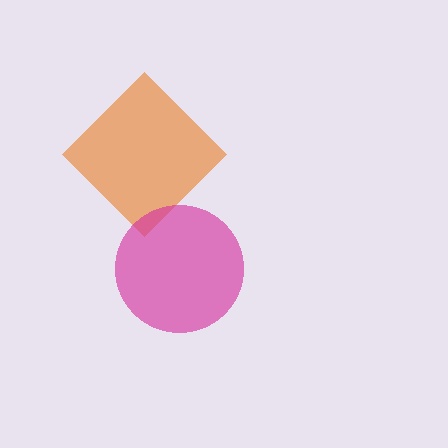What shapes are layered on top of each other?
The layered shapes are: an orange diamond, a magenta circle.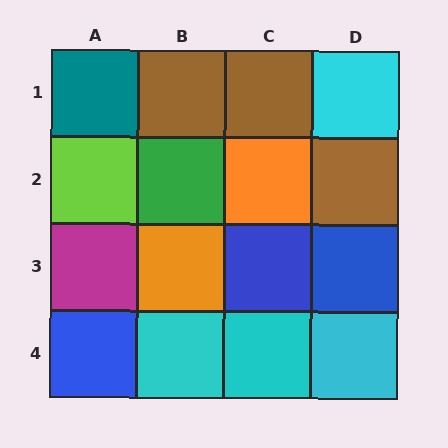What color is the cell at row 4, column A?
Blue.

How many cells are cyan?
4 cells are cyan.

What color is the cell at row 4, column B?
Cyan.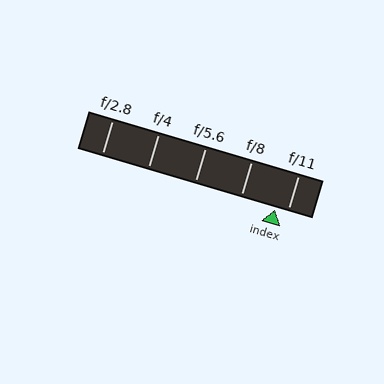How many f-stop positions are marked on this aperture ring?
There are 5 f-stop positions marked.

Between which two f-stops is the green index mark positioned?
The index mark is between f/8 and f/11.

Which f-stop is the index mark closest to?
The index mark is closest to f/11.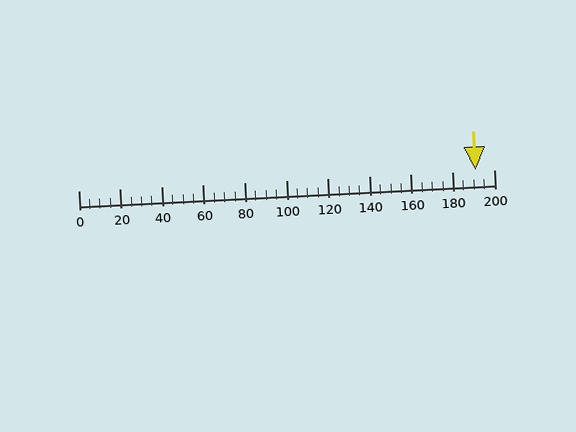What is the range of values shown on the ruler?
The ruler shows values from 0 to 200.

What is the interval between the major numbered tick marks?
The major tick marks are spaced 20 units apart.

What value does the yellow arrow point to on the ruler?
The yellow arrow points to approximately 191.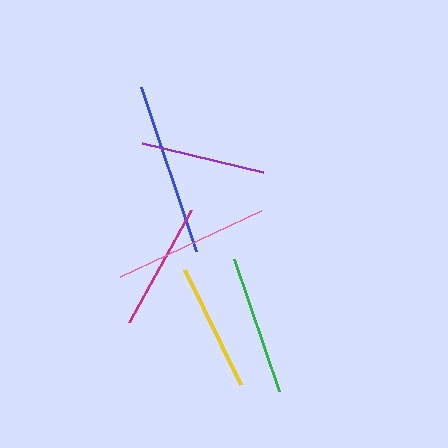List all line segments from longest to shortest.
From longest to shortest: blue, pink, green, yellow, magenta, purple.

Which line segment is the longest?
The blue line is the longest at approximately 173 pixels.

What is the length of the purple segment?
The purple segment is approximately 125 pixels long.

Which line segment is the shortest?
The purple line is the shortest at approximately 125 pixels.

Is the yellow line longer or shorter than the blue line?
The blue line is longer than the yellow line.